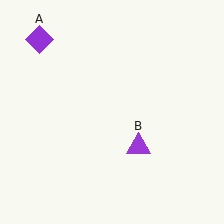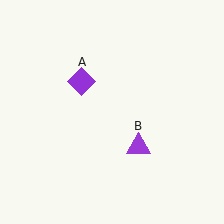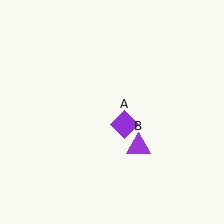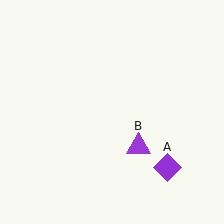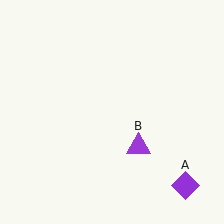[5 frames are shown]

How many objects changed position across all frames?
1 object changed position: purple diamond (object A).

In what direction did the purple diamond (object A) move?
The purple diamond (object A) moved down and to the right.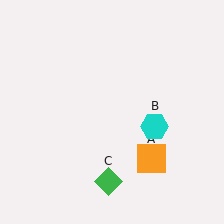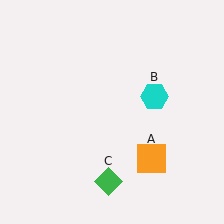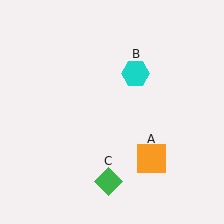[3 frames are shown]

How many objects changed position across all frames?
1 object changed position: cyan hexagon (object B).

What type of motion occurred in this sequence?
The cyan hexagon (object B) rotated counterclockwise around the center of the scene.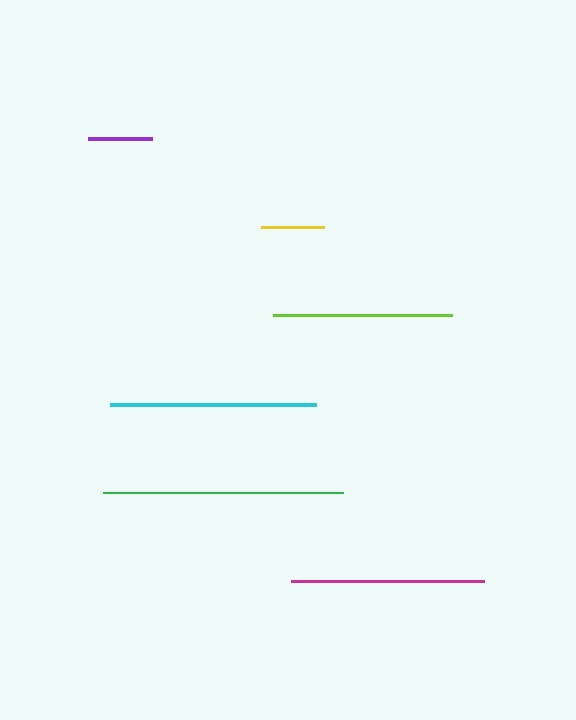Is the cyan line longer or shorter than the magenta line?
The cyan line is longer than the magenta line.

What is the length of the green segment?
The green segment is approximately 241 pixels long.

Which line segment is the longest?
The green line is the longest at approximately 241 pixels.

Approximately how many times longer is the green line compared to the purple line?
The green line is approximately 3.8 times the length of the purple line.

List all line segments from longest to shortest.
From longest to shortest: green, cyan, magenta, lime, purple, yellow.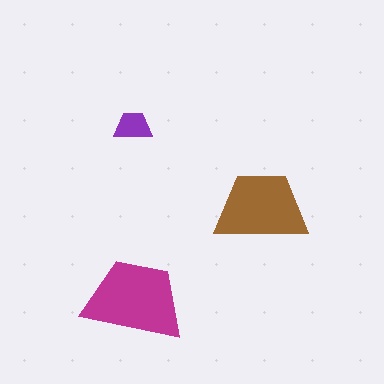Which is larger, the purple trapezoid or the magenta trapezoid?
The magenta one.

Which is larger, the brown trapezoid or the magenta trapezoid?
The magenta one.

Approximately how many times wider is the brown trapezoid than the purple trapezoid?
About 2.5 times wider.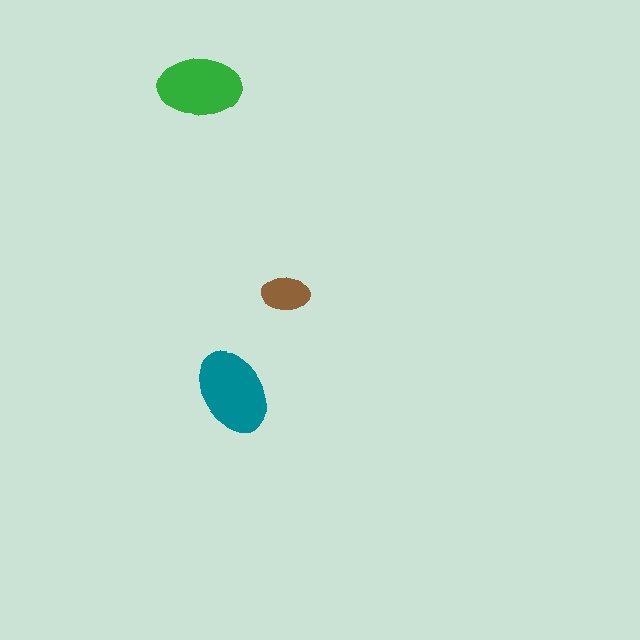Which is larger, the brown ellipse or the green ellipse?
The green one.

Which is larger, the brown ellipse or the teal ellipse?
The teal one.